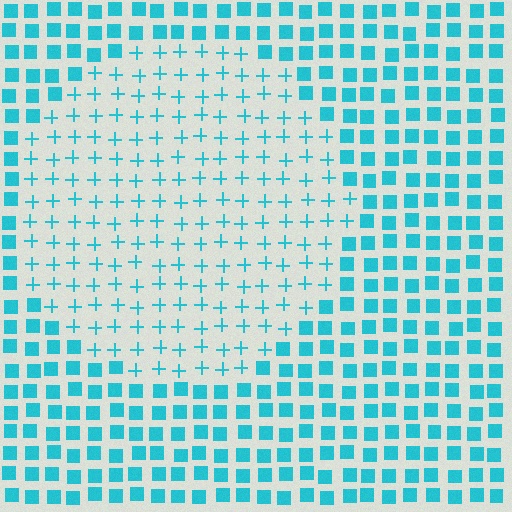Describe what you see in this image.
The image is filled with small cyan elements arranged in a uniform grid. A circle-shaped region contains plus signs, while the surrounding area contains squares. The boundary is defined purely by the change in element shape.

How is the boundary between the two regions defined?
The boundary is defined by a change in element shape: plus signs inside vs. squares outside. All elements share the same color and spacing.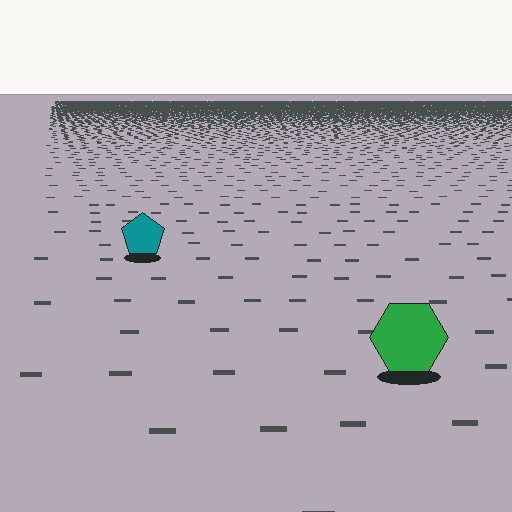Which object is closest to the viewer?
The green hexagon is closest. The texture marks near it are larger and more spread out.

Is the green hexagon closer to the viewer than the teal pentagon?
Yes. The green hexagon is closer — you can tell from the texture gradient: the ground texture is coarser near it.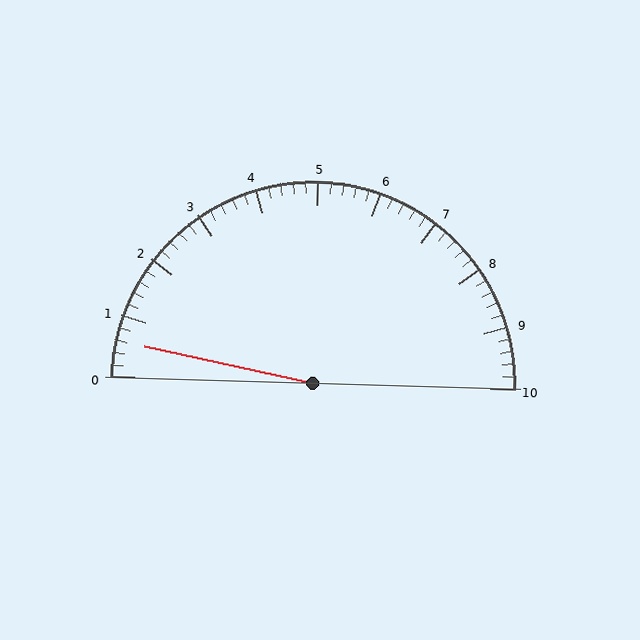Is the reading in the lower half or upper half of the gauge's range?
The reading is in the lower half of the range (0 to 10).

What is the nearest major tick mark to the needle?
The nearest major tick mark is 1.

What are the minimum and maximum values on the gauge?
The gauge ranges from 0 to 10.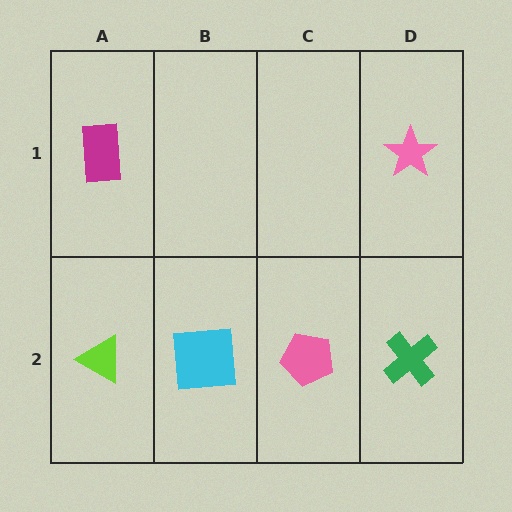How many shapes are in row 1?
2 shapes.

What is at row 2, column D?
A green cross.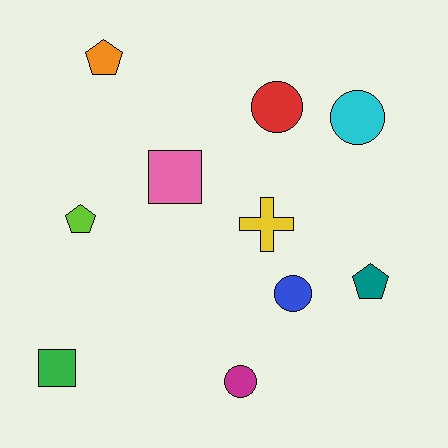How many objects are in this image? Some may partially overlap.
There are 10 objects.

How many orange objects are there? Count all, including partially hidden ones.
There is 1 orange object.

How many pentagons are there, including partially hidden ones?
There are 3 pentagons.